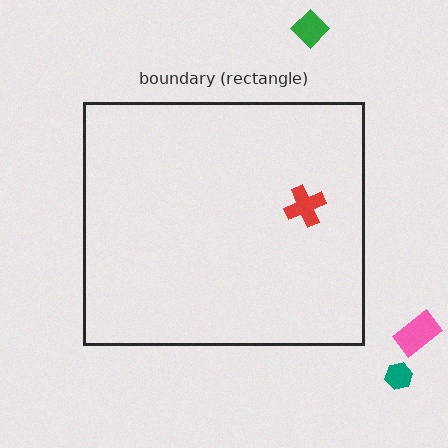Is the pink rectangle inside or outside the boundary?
Outside.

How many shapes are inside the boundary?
1 inside, 3 outside.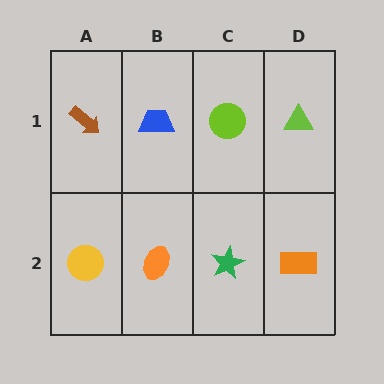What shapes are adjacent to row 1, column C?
A green star (row 2, column C), a blue trapezoid (row 1, column B), a lime triangle (row 1, column D).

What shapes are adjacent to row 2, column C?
A lime circle (row 1, column C), an orange ellipse (row 2, column B), an orange rectangle (row 2, column D).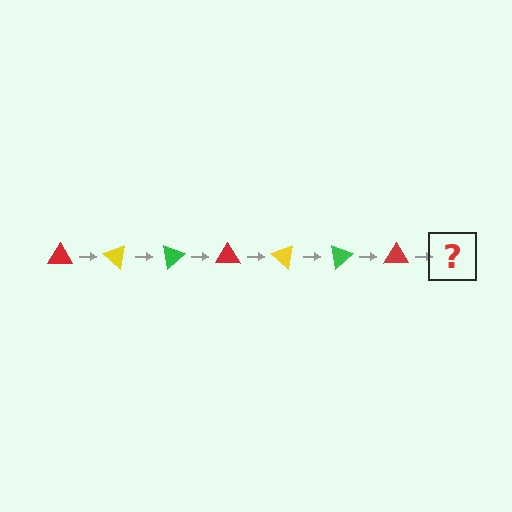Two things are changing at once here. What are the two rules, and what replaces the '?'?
The two rules are that it rotates 40 degrees each step and the color cycles through red, yellow, and green. The '?' should be a yellow triangle, rotated 280 degrees from the start.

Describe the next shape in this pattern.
It should be a yellow triangle, rotated 280 degrees from the start.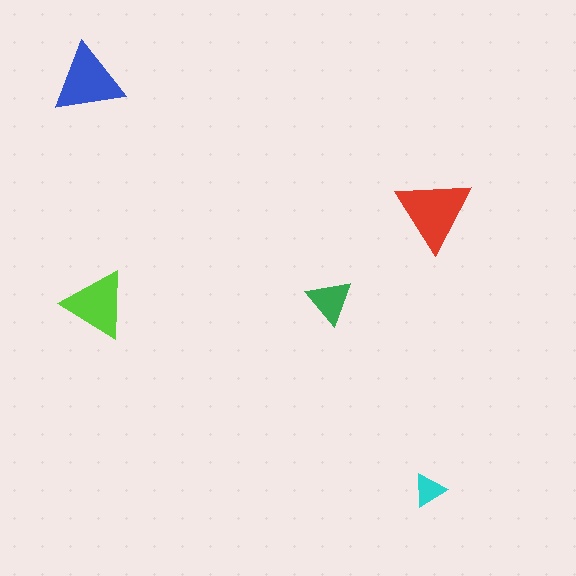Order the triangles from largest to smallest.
the red one, the blue one, the lime one, the green one, the cyan one.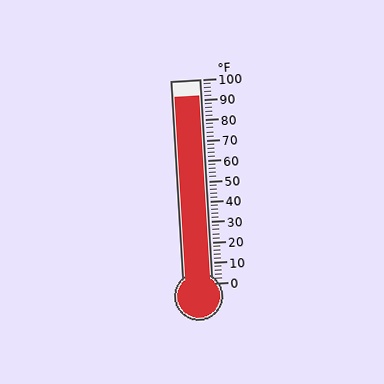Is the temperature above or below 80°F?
The temperature is above 80°F.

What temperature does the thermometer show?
The thermometer shows approximately 92°F.